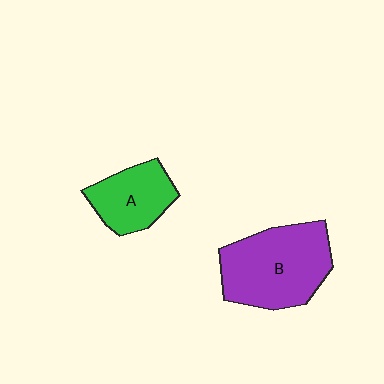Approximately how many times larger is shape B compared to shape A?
Approximately 1.7 times.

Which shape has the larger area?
Shape B (purple).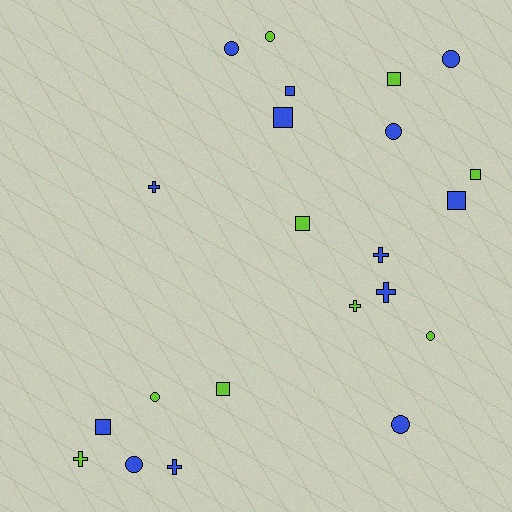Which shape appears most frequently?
Circle, with 8 objects.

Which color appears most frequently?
Blue, with 13 objects.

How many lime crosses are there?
There are 2 lime crosses.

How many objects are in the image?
There are 22 objects.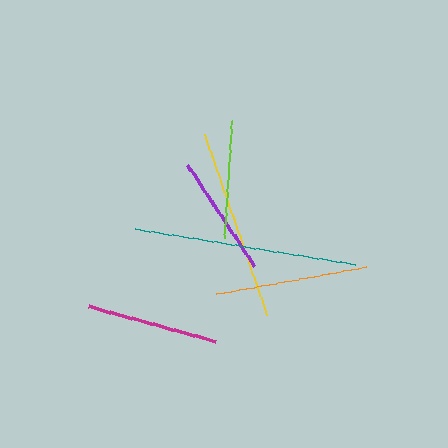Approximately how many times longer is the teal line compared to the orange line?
The teal line is approximately 1.5 times the length of the orange line.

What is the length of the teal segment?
The teal segment is approximately 222 pixels long.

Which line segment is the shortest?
The lime line is the shortest at approximately 118 pixels.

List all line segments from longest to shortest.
From longest to shortest: teal, yellow, orange, magenta, purple, lime.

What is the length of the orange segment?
The orange segment is approximately 152 pixels long.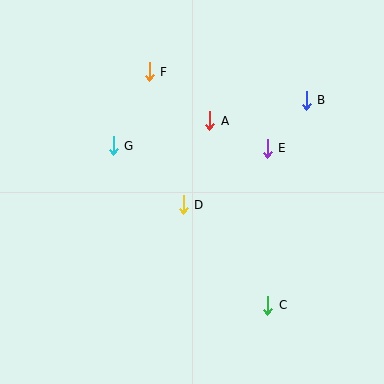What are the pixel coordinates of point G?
Point G is at (113, 146).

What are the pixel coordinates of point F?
Point F is at (149, 72).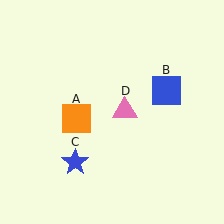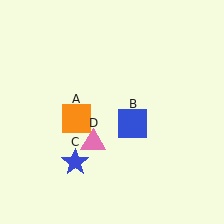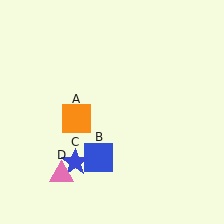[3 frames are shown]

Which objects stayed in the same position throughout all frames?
Orange square (object A) and blue star (object C) remained stationary.